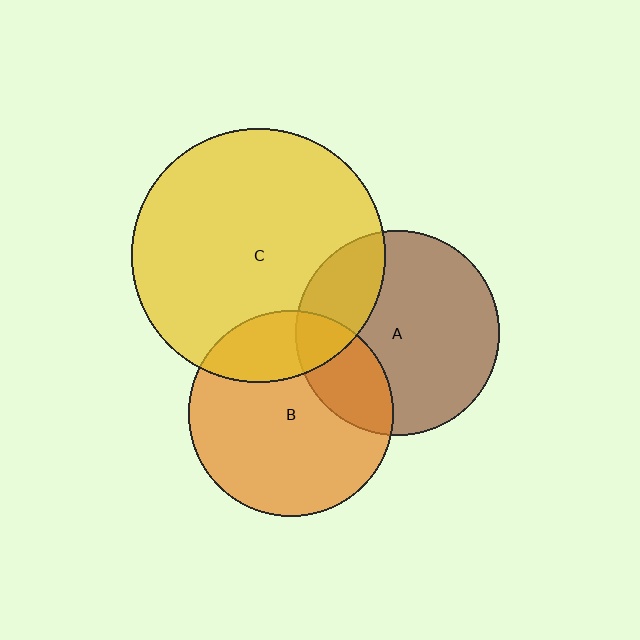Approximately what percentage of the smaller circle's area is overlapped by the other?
Approximately 25%.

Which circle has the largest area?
Circle C (yellow).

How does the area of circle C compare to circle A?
Approximately 1.5 times.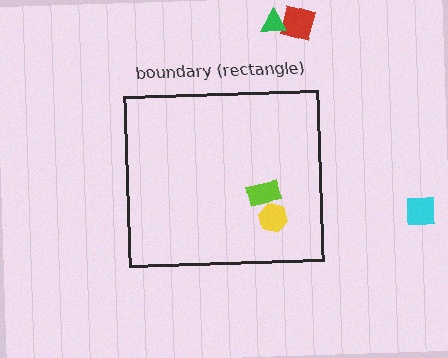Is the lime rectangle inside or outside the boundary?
Inside.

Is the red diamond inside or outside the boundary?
Outside.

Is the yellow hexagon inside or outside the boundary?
Inside.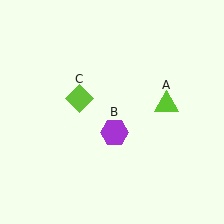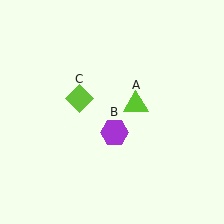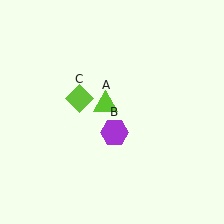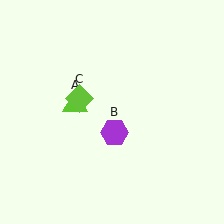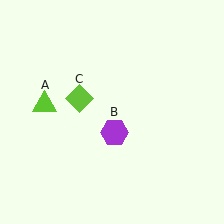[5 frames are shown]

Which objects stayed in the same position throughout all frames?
Purple hexagon (object B) and lime diamond (object C) remained stationary.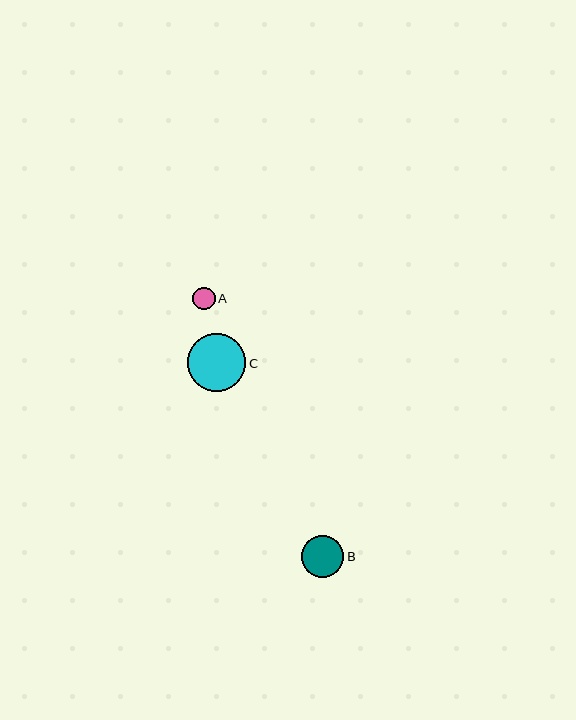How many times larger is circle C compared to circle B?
Circle C is approximately 1.4 times the size of circle B.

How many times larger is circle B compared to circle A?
Circle B is approximately 1.9 times the size of circle A.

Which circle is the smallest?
Circle A is the smallest with a size of approximately 23 pixels.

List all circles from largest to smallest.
From largest to smallest: C, B, A.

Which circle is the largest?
Circle C is the largest with a size of approximately 59 pixels.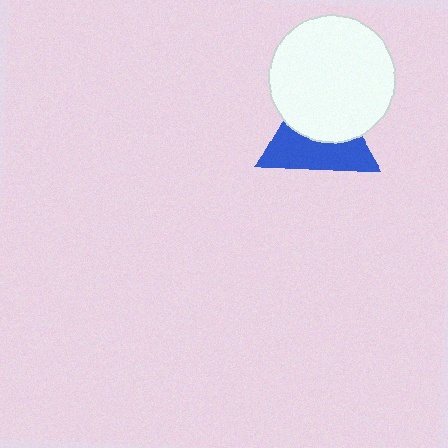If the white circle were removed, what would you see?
You would see the complete blue triangle.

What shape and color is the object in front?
The object in front is a white circle.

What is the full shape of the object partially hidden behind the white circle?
The partially hidden object is a blue triangle.